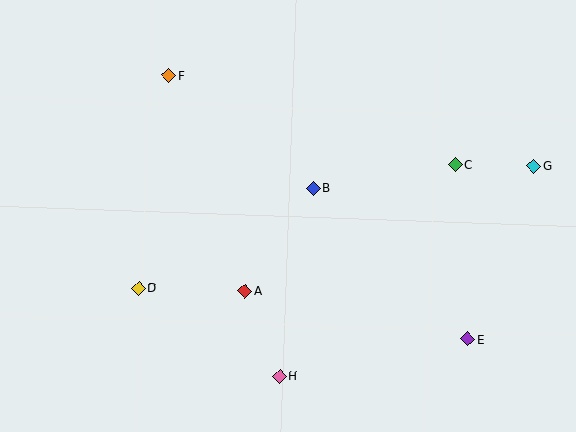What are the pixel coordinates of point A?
Point A is at (245, 291).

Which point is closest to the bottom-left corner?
Point D is closest to the bottom-left corner.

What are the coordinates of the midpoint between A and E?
The midpoint between A and E is at (356, 315).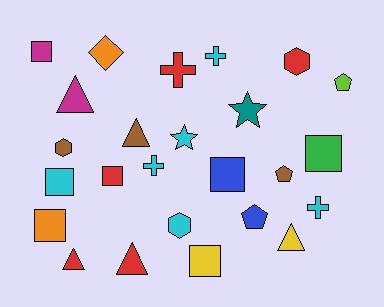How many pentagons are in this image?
There are 3 pentagons.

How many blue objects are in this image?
There are 2 blue objects.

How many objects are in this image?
There are 25 objects.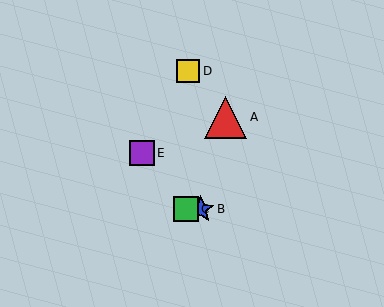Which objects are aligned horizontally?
Objects B, C are aligned horizontally.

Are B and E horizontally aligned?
No, B is at y≈209 and E is at y≈153.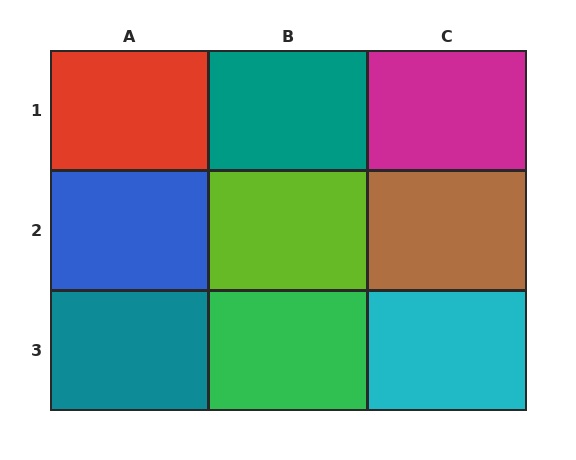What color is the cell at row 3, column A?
Teal.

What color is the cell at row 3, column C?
Cyan.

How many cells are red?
1 cell is red.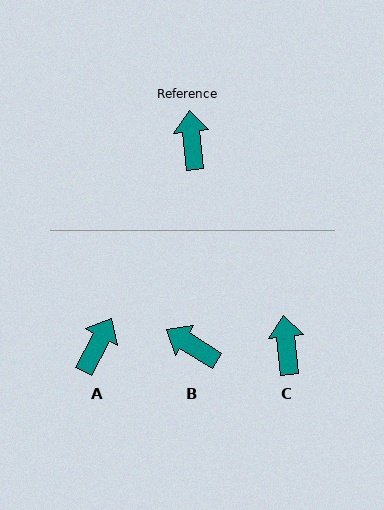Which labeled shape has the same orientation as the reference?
C.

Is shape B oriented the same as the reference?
No, it is off by about 52 degrees.